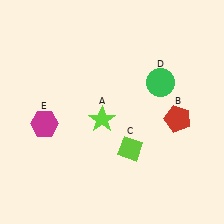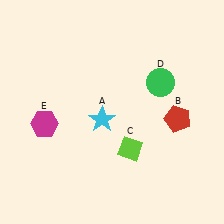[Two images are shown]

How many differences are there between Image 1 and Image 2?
There is 1 difference between the two images.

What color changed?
The star (A) changed from lime in Image 1 to cyan in Image 2.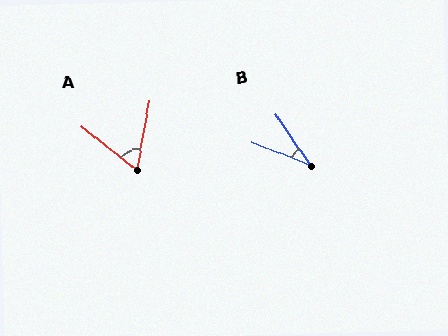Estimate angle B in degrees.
Approximately 34 degrees.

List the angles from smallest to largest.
B (34°), A (62°).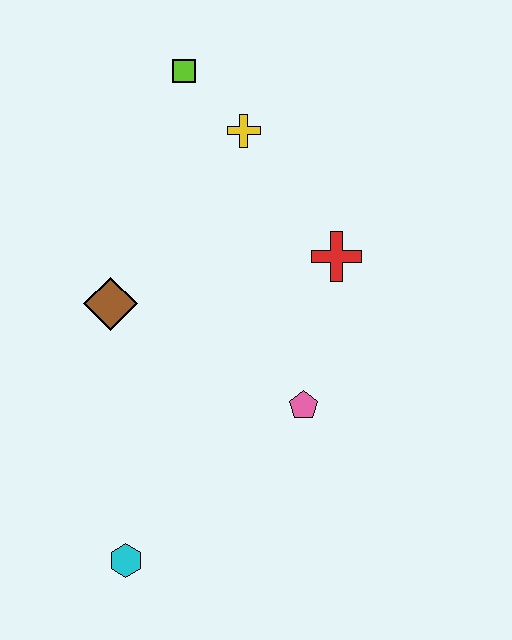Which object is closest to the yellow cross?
The lime square is closest to the yellow cross.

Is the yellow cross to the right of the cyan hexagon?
Yes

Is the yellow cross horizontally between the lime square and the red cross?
Yes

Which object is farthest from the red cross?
The cyan hexagon is farthest from the red cross.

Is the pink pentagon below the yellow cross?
Yes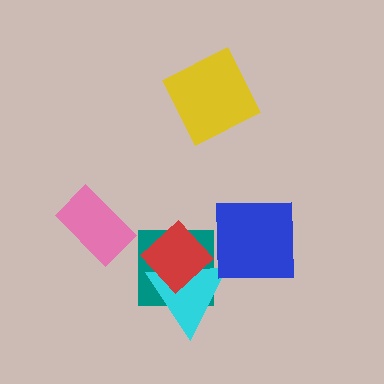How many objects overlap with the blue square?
0 objects overlap with the blue square.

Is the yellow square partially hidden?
No, no other shape covers it.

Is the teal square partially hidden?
Yes, it is partially covered by another shape.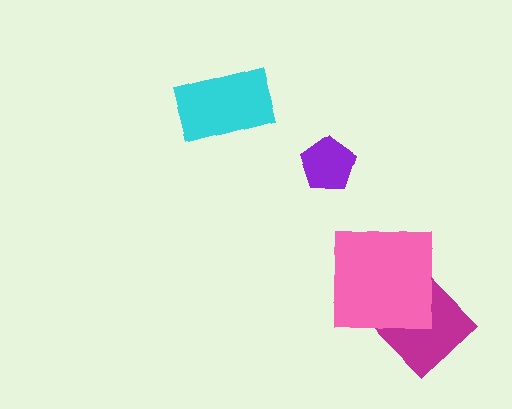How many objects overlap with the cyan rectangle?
0 objects overlap with the cyan rectangle.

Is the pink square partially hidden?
No, no other shape covers it.